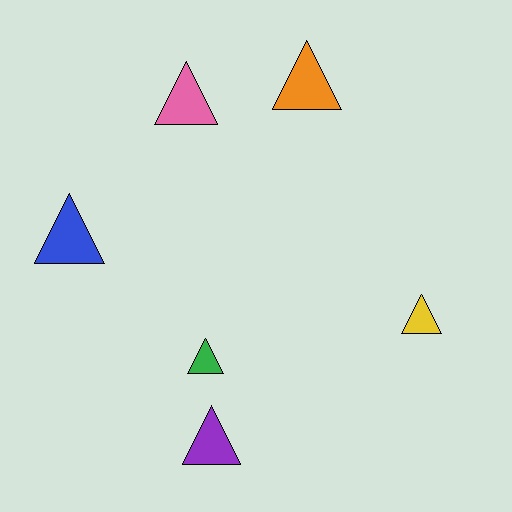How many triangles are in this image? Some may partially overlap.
There are 6 triangles.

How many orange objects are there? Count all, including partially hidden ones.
There is 1 orange object.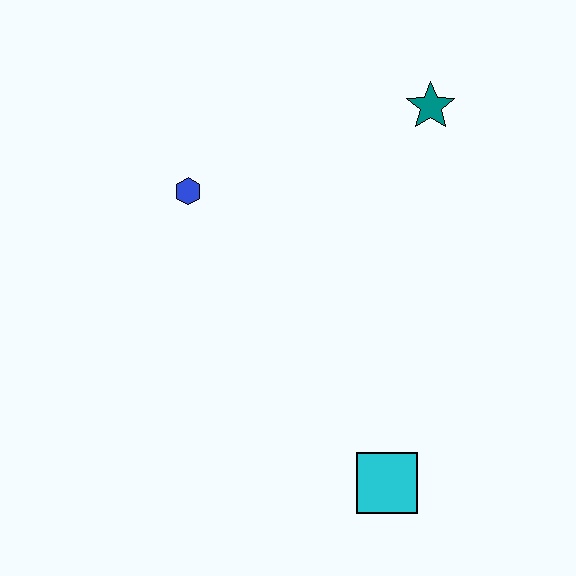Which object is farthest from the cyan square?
The teal star is farthest from the cyan square.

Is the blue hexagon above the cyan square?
Yes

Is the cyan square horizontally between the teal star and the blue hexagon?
Yes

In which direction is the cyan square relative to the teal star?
The cyan square is below the teal star.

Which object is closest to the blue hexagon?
The teal star is closest to the blue hexagon.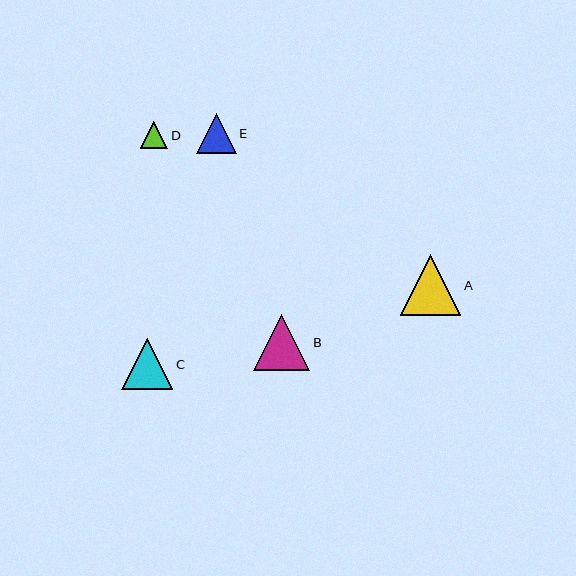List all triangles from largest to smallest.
From largest to smallest: A, B, C, E, D.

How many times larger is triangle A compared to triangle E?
Triangle A is approximately 1.5 times the size of triangle E.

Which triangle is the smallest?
Triangle D is the smallest with a size of approximately 27 pixels.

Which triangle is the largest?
Triangle A is the largest with a size of approximately 60 pixels.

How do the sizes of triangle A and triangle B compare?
Triangle A and triangle B are approximately the same size.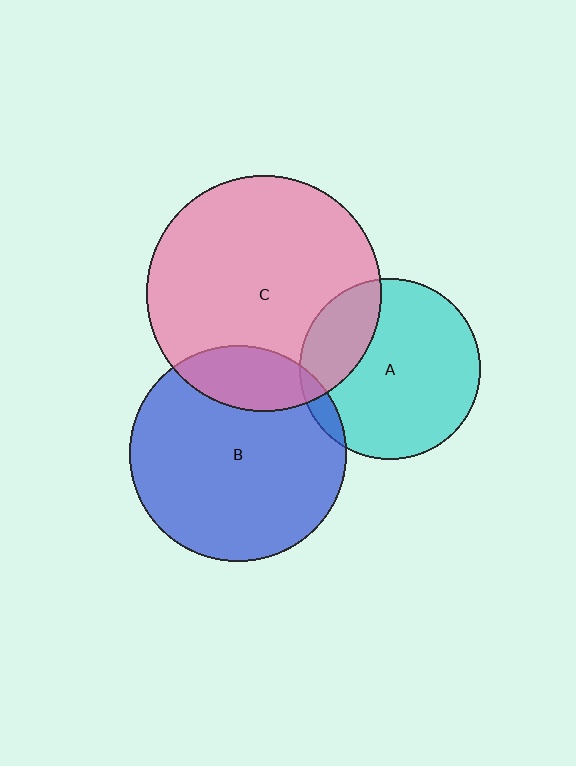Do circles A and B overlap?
Yes.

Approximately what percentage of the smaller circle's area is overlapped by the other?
Approximately 5%.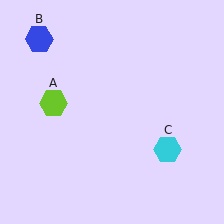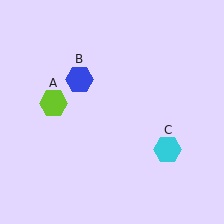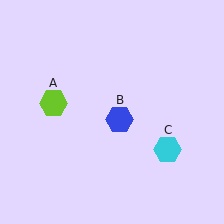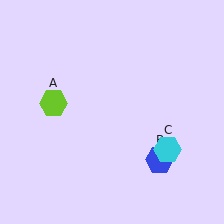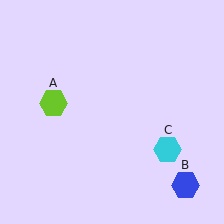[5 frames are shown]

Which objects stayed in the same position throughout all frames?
Lime hexagon (object A) and cyan hexagon (object C) remained stationary.